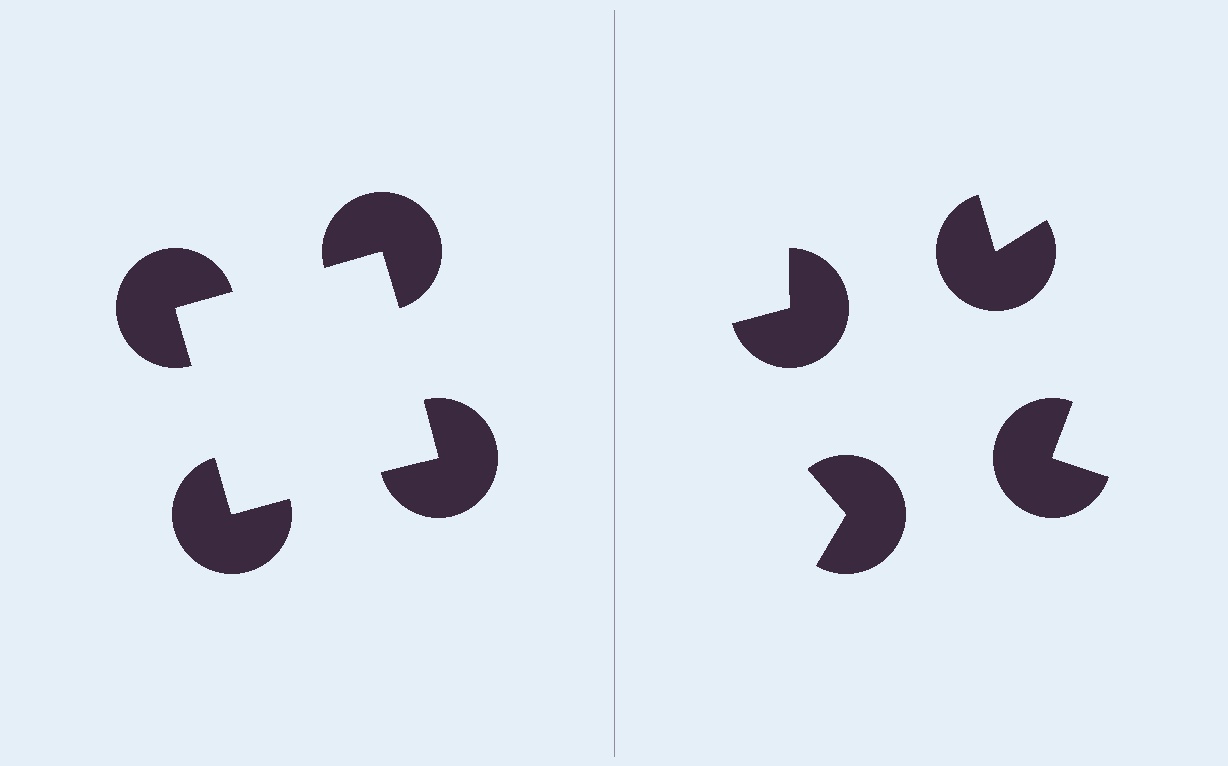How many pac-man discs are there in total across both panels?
8 — 4 on each side.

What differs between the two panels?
The pac-man discs are positioned identically on both sides; only the wedge orientations differ. On the left they align to a square; on the right they are misaligned.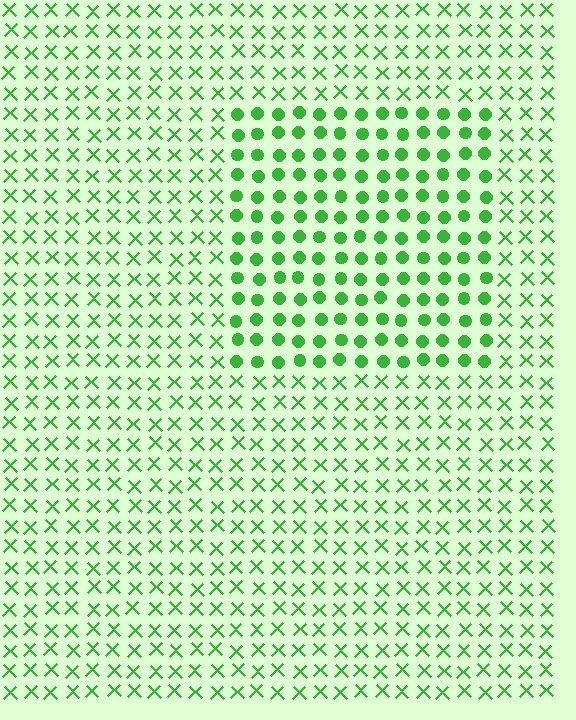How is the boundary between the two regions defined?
The boundary is defined by a change in element shape: circles inside vs. X marks outside. All elements share the same color and spacing.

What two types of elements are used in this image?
The image uses circles inside the rectangle region and X marks outside it.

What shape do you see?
I see a rectangle.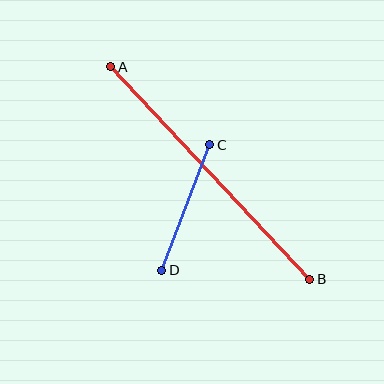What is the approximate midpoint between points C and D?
The midpoint is at approximately (186, 208) pixels.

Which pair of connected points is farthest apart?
Points A and B are farthest apart.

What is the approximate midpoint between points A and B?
The midpoint is at approximately (210, 173) pixels.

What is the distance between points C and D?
The distance is approximately 134 pixels.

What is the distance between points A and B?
The distance is approximately 291 pixels.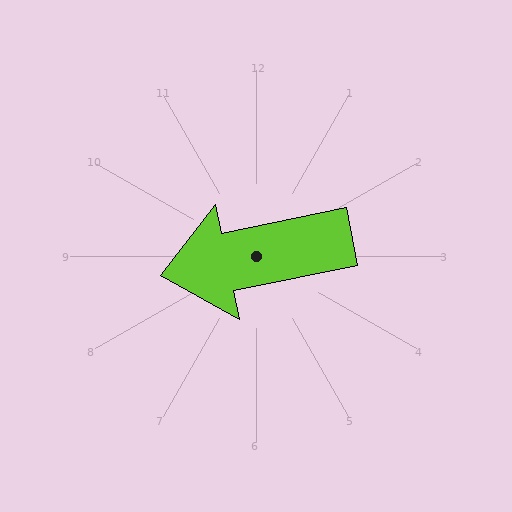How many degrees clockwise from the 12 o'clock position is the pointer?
Approximately 258 degrees.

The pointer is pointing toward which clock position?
Roughly 9 o'clock.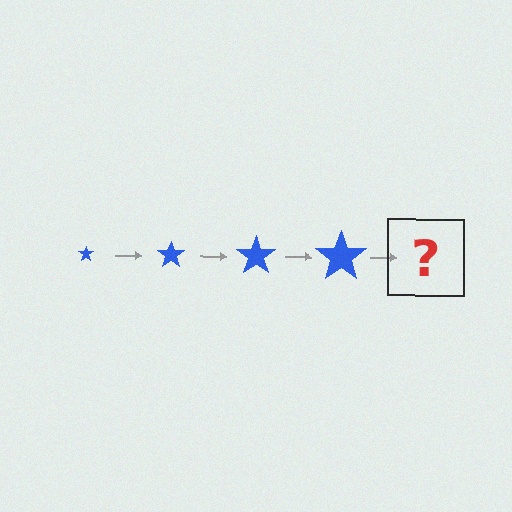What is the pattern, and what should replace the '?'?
The pattern is that the star gets progressively larger each step. The '?' should be a blue star, larger than the previous one.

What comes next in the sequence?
The next element should be a blue star, larger than the previous one.